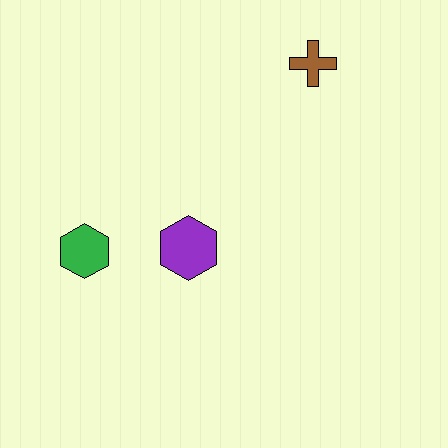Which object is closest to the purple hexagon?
The green hexagon is closest to the purple hexagon.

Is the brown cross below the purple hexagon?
No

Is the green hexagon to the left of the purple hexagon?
Yes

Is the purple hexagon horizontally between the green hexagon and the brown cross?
Yes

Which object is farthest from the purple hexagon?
The brown cross is farthest from the purple hexagon.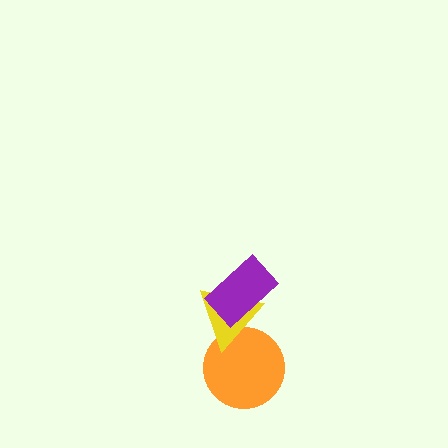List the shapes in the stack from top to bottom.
From top to bottom: the purple rectangle, the yellow triangle, the orange circle.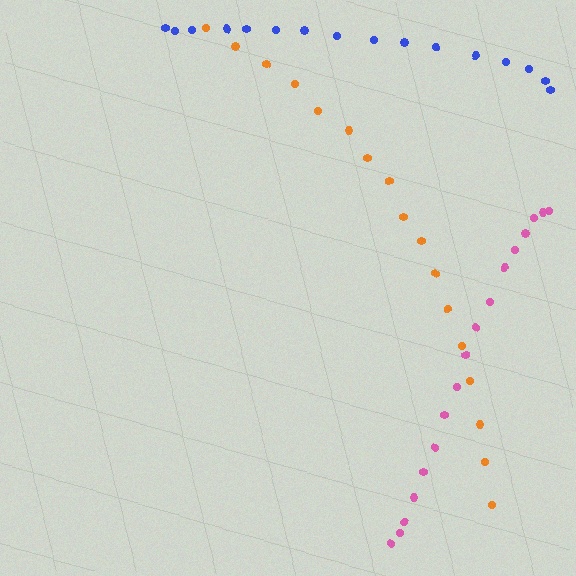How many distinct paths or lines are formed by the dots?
There are 3 distinct paths.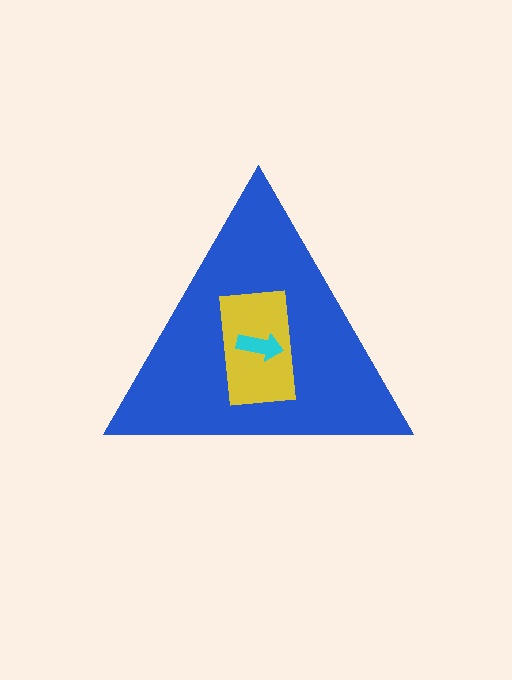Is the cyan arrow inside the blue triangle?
Yes.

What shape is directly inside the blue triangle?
The yellow rectangle.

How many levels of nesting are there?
3.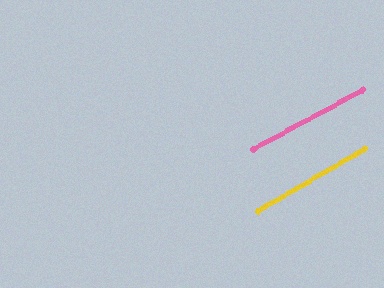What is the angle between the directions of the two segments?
Approximately 2 degrees.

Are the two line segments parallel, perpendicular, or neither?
Parallel — their directions differ by only 1.7°.